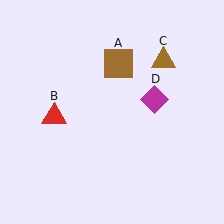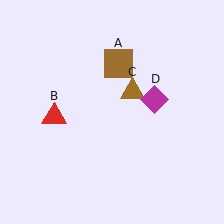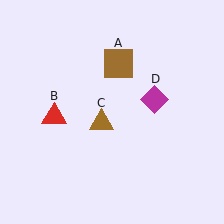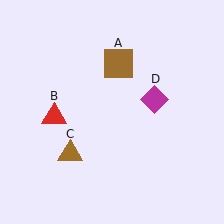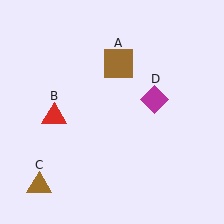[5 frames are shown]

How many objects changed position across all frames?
1 object changed position: brown triangle (object C).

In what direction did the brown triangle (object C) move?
The brown triangle (object C) moved down and to the left.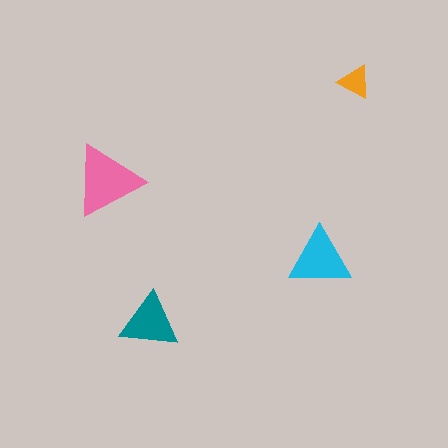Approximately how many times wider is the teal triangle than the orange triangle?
About 1.5 times wider.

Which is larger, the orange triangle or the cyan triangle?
The cyan one.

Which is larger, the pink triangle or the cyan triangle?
The pink one.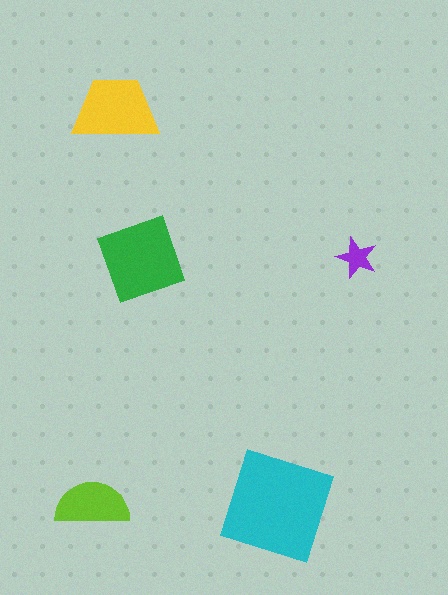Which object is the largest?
The cyan square.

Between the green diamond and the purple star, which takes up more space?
The green diamond.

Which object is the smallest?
The purple star.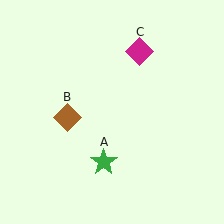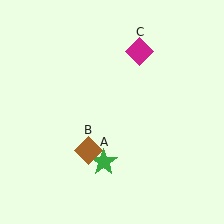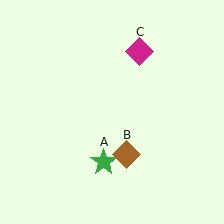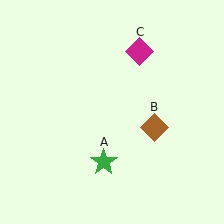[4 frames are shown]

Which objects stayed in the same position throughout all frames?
Green star (object A) and magenta diamond (object C) remained stationary.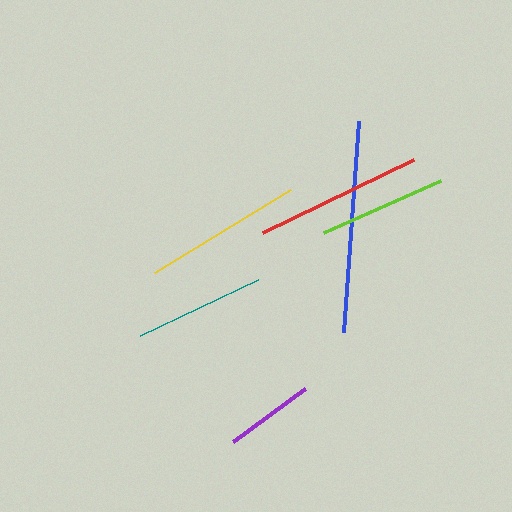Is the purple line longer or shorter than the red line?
The red line is longer than the purple line.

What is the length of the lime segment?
The lime segment is approximately 128 pixels long.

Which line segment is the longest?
The blue line is the longest at approximately 211 pixels.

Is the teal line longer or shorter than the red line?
The red line is longer than the teal line.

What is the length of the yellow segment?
The yellow segment is approximately 159 pixels long.